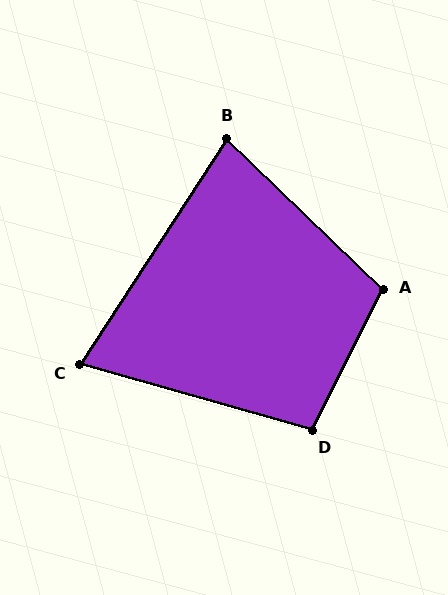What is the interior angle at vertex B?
Approximately 79 degrees (acute).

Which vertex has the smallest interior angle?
C, at approximately 73 degrees.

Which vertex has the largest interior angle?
A, at approximately 107 degrees.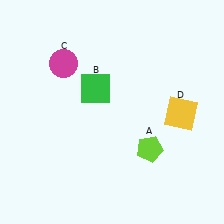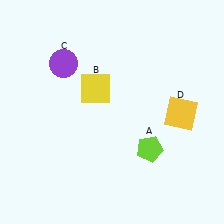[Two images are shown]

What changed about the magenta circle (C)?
In Image 1, C is magenta. In Image 2, it changed to purple.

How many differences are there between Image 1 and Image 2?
There are 2 differences between the two images.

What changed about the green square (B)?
In Image 1, B is green. In Image 2, it changed to yellow.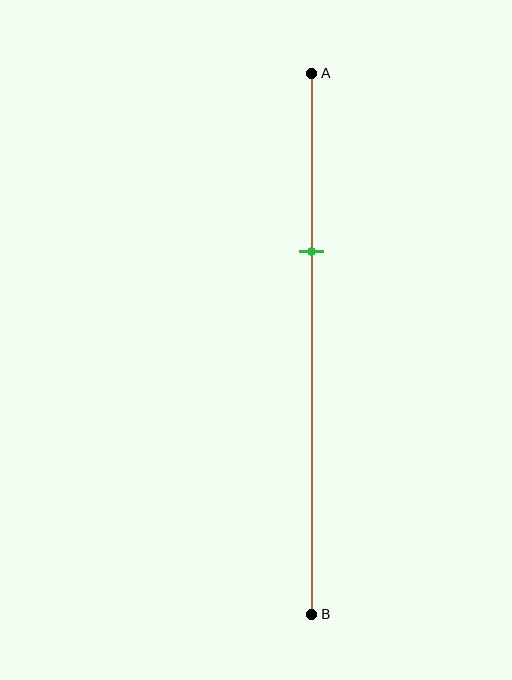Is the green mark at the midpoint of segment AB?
No, the mark is at about 35% from A, not at the 50% midpoint.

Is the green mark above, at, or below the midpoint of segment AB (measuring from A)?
The green mark is above the midpoint of segment AB.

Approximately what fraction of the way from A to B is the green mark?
The green mark is approximately 35% of the way from A to B.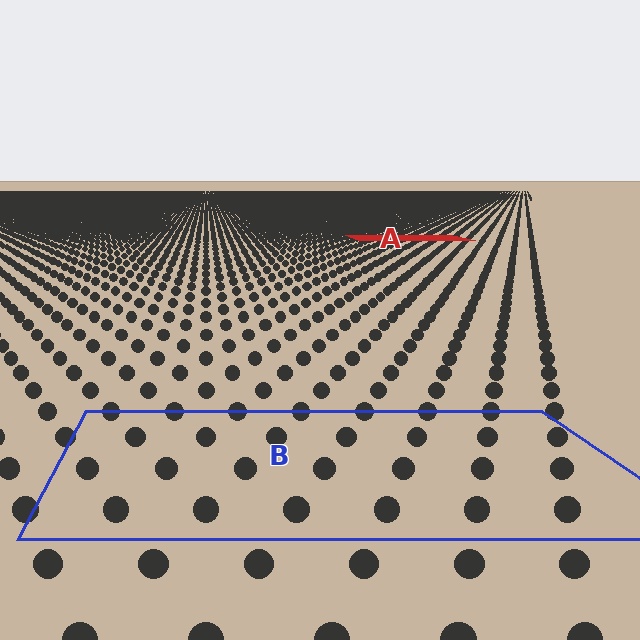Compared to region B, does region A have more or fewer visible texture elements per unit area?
Region A has more texture elements per unit area — they are packed more densely because it is farther away.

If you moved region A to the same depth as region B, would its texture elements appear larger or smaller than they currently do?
They would appear larger. At a closer depth, the same texture elements are projected at a bigger on-screen size.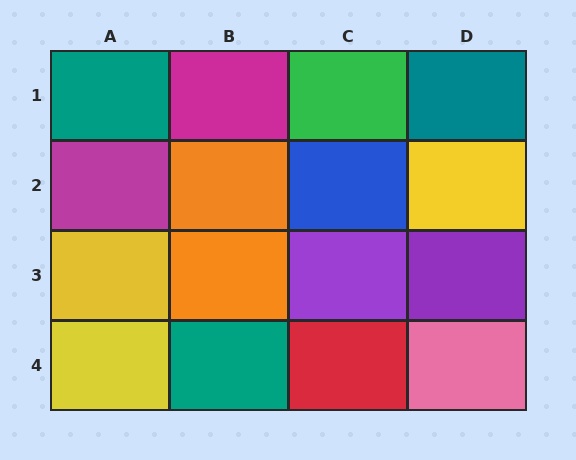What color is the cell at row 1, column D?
Teal.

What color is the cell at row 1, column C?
Green.